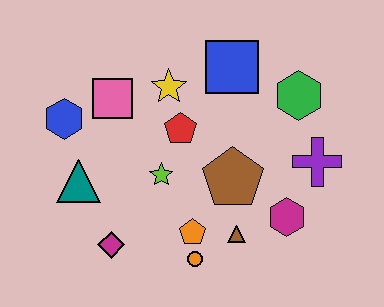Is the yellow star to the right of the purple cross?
No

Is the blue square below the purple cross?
No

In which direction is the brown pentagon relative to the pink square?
The brown pentagon is to the right of the pink square.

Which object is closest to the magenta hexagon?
The brown triangle is closest to the magenta hexagon.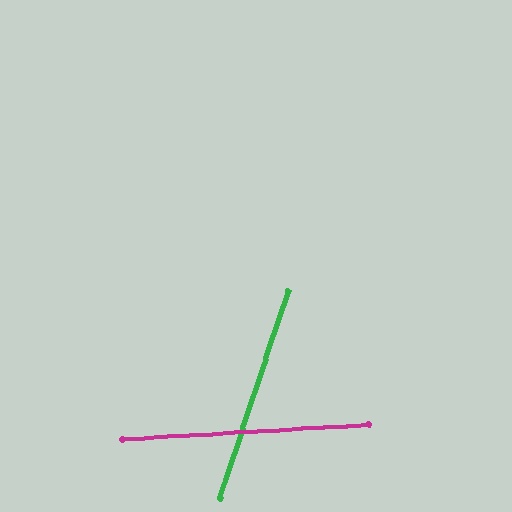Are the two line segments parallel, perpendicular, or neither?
Neither parallel nor perpendicular — they differ by about 68°.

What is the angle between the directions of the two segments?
Approximately 68 degrees.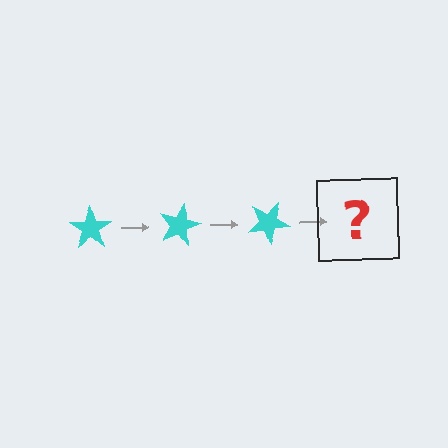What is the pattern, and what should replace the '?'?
The pattern is that the star rotates 15 degrees each step. The '?' should be a cyan star rotated 45 degrees.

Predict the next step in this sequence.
The next step is a cyan star rotated 45 degrees.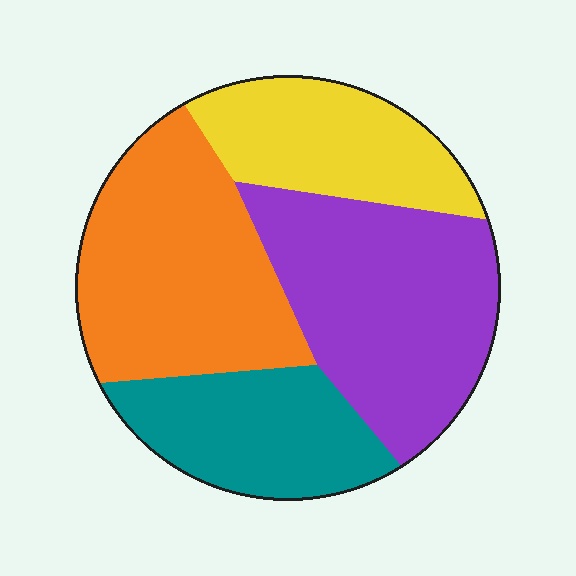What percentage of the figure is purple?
Purple takes up about one third (1/3) of the figure.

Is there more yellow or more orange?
Orange.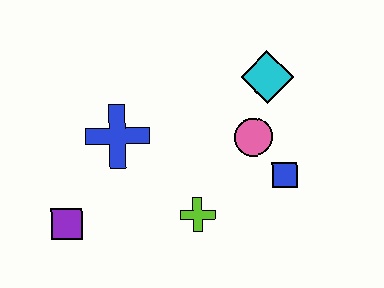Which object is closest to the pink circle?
The blue square is closest to the pink circle.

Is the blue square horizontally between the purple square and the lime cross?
No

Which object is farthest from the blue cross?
The blue square is farthest from the blue cross.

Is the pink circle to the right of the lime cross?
Yes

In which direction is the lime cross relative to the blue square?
The lime cross is to the left of the blue square.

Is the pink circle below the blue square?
No